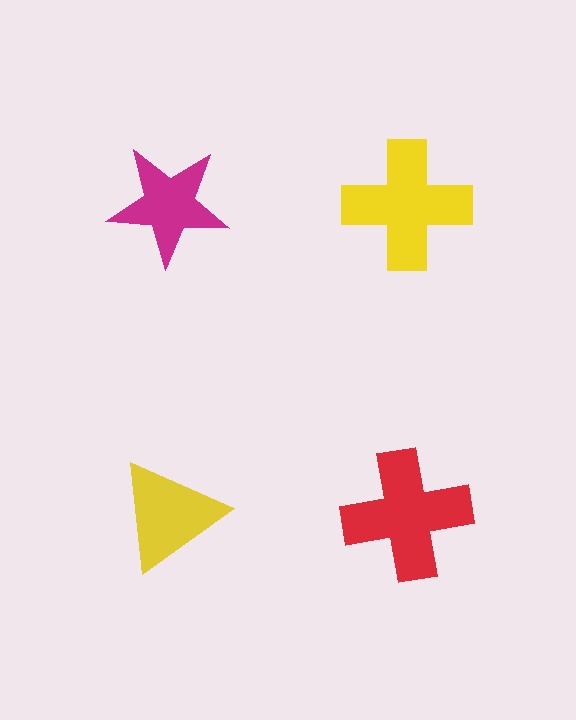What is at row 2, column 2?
A red cross.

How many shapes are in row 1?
2 shapes.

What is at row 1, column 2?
A yellow cross.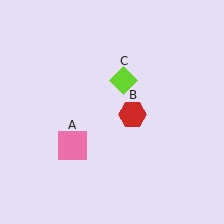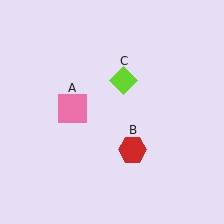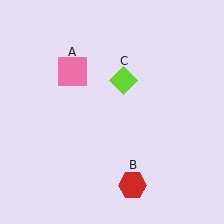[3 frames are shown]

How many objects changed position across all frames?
2 objects changed position: pink square (object A), red hexagon (object B).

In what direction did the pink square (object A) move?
The pink square (object A) moved up.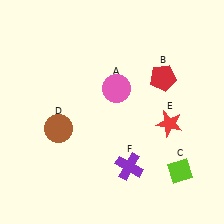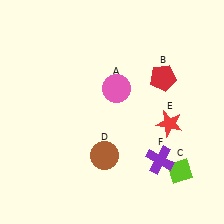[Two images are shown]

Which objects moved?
The objects that moved are: the brown circle (D), the purple cross (F).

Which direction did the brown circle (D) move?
The brown circle (D) moved right.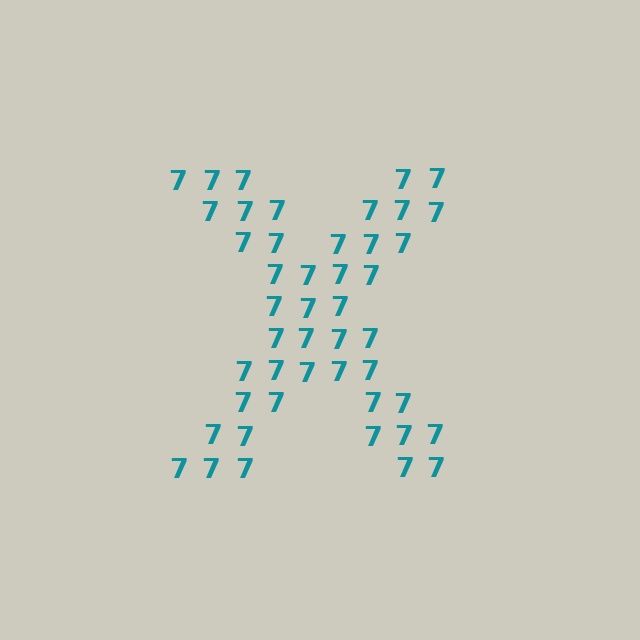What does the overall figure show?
The overall figure shows the letter X.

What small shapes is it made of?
It is made of small digit 7's.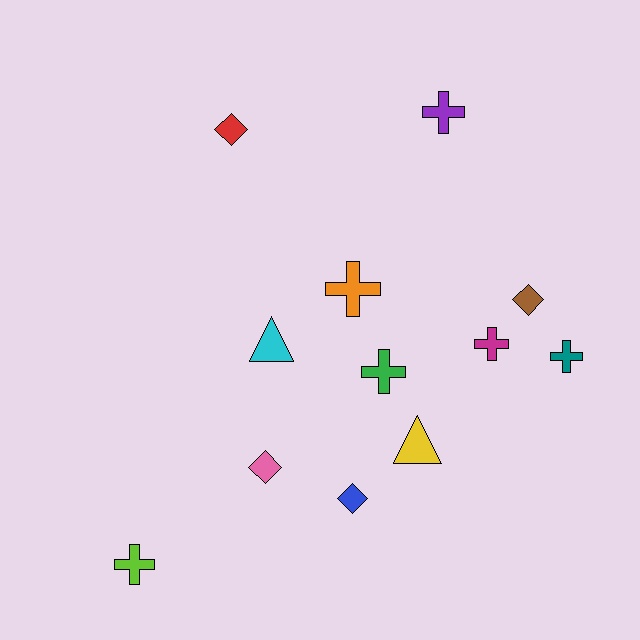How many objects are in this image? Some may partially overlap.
There are 12 objects.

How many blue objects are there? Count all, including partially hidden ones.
There is 1 blue object.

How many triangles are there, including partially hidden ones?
There are 2 triangles.